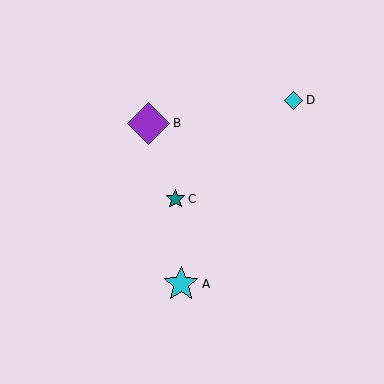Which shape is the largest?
The purple diamond (labeled B) is the largest.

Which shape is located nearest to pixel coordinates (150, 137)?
The purple diamond (labeled B) at (149, 123) is nearest to that location.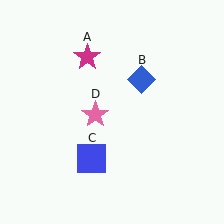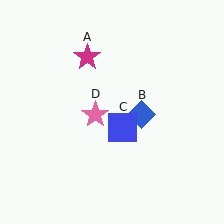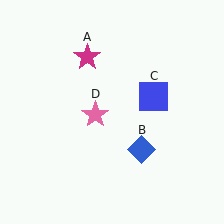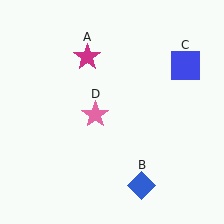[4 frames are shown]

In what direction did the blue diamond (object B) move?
The blue diamond (object B) moved down.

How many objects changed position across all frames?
2 objects changed position: blue diamond (object B), blue square (object C).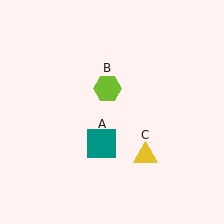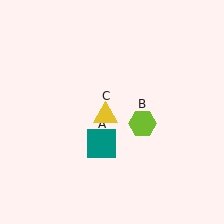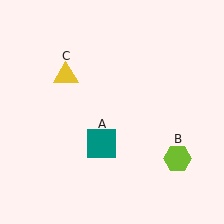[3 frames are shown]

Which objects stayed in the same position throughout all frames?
Teal square (object A) remained stationary.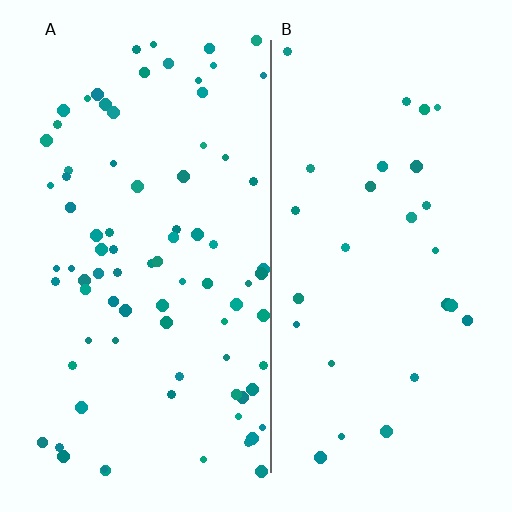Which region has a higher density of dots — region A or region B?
A (the left).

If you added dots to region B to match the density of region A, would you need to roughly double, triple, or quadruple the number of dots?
Approximately triple.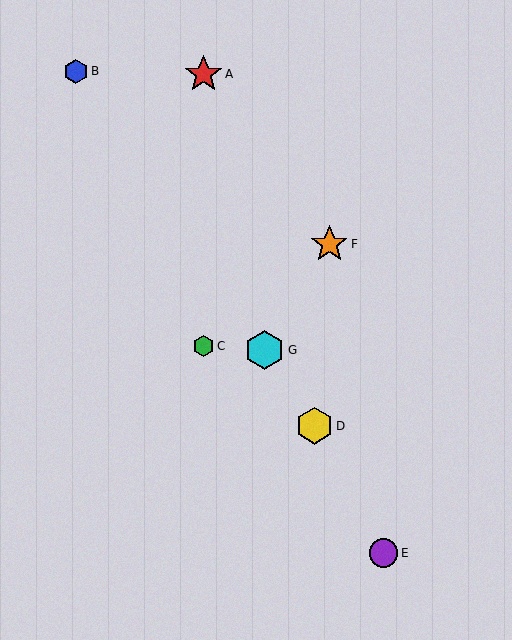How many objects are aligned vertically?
2 objects (A, C) are aligned vertically.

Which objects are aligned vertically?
Objects A, C are aligned vertically.